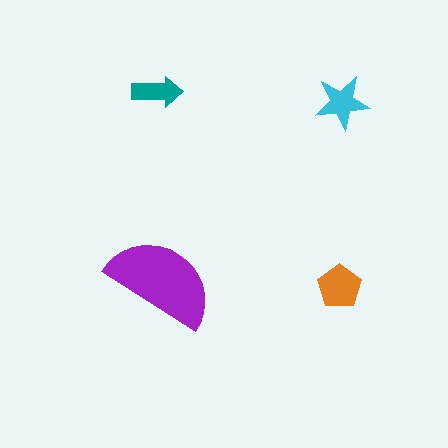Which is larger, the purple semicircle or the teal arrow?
The purple semicircle.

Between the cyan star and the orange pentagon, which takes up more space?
The orange pentagon.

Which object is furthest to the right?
The cyan star is rightmost.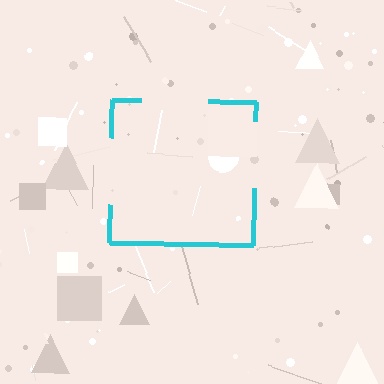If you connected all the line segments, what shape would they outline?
They would outline a square.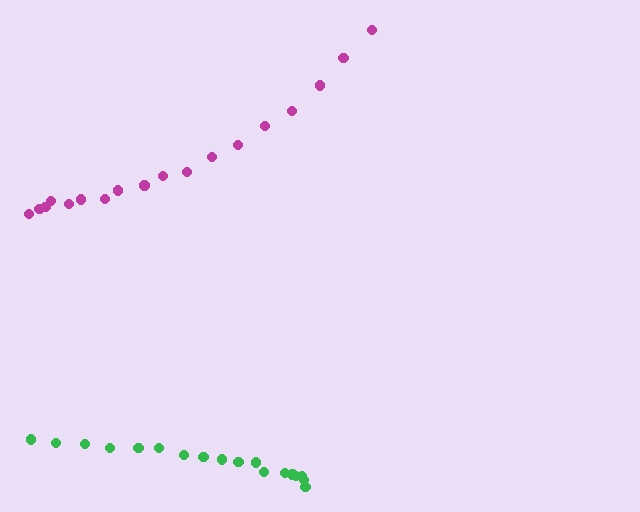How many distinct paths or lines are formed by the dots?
There are 2 distinct paths.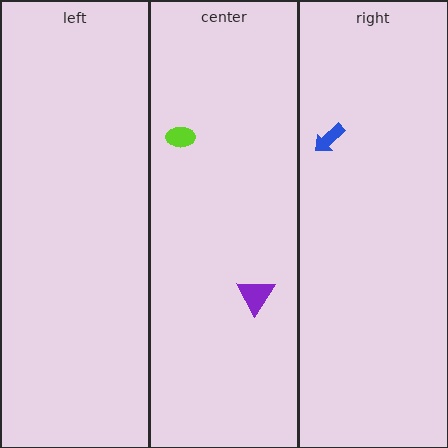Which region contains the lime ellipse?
The center region.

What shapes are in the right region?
The blue arrow.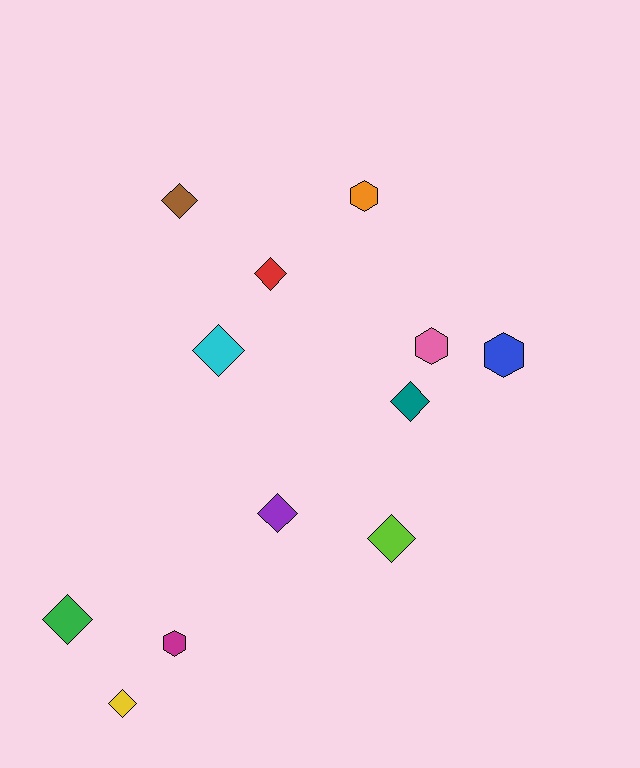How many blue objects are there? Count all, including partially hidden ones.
There is 1 blue object.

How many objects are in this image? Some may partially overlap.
There are 12 objects.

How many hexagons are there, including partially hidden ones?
There are 4 hexagons.